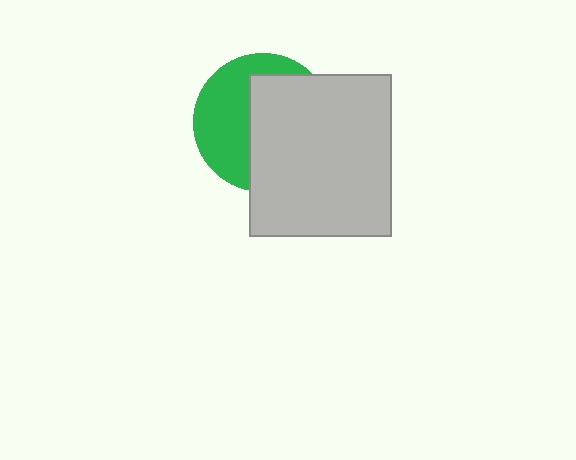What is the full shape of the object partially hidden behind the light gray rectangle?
The partially hidden object is a green circle.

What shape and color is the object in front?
The object in front is a light gray rectangle.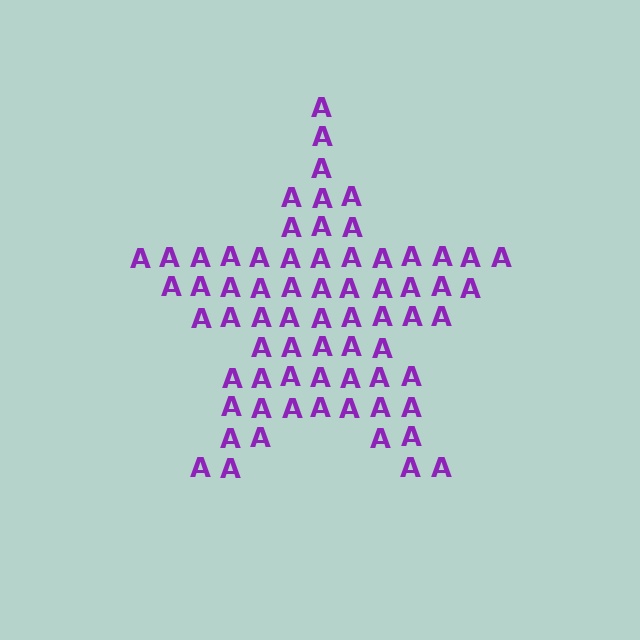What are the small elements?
The small elements are letter A's.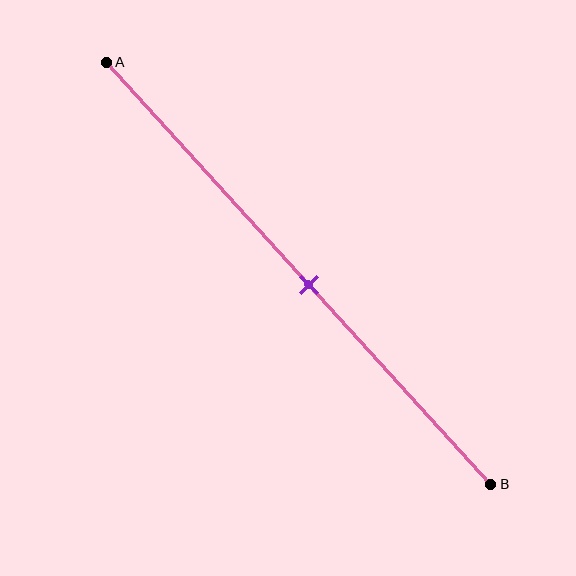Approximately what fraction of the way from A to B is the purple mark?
The purple mark is approximately 55% of the way from A to B.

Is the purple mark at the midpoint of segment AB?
Yes, the mark is approximately at the midpoint.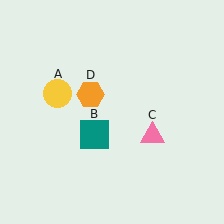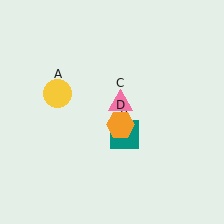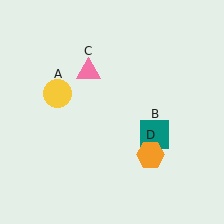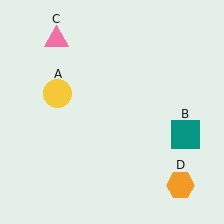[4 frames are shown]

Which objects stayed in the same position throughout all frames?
Yellow circle (object A) remained stationary.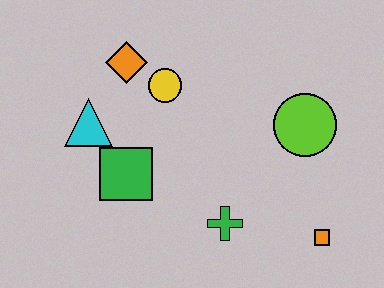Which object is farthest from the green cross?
The orange diamond is farthest from the green cross.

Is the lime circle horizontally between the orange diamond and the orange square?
Yes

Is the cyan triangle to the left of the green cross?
Yes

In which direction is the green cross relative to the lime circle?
The green cross is below the lime circle.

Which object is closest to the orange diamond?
The yellow circle is closest to the orange diamond.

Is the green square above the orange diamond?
No